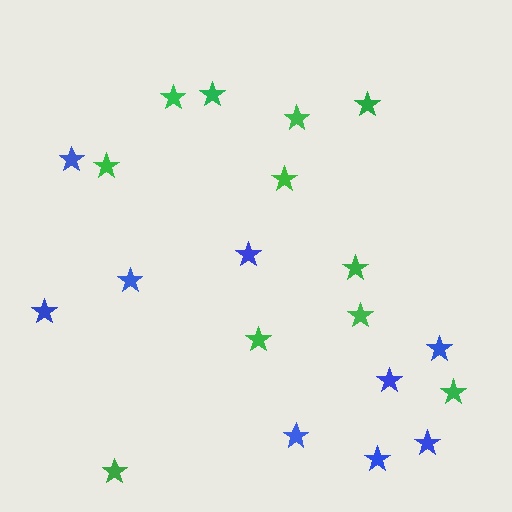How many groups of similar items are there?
There are 2 groups: one group of blue stars (9) and one group of green stars (11).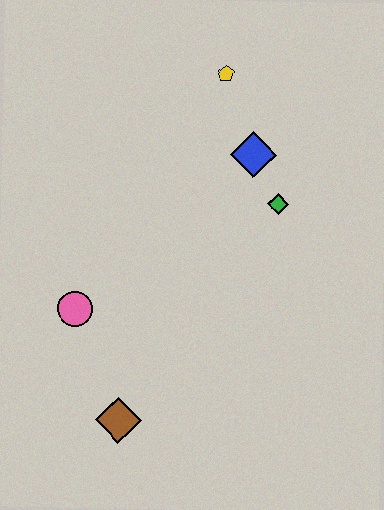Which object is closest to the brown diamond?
The pink circle is closest to the brown diamond.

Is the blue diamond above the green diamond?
Yes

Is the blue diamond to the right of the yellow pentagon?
Yes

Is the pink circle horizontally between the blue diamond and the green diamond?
No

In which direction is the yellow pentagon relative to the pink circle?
The yellow pentagon is above the pink circle.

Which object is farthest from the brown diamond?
The yellow pentagon is farthest from the brown diamond.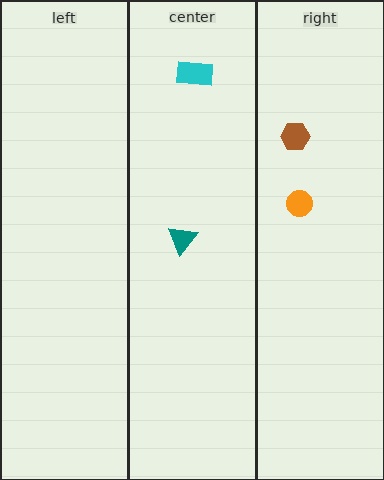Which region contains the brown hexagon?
The right region.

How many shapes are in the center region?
2.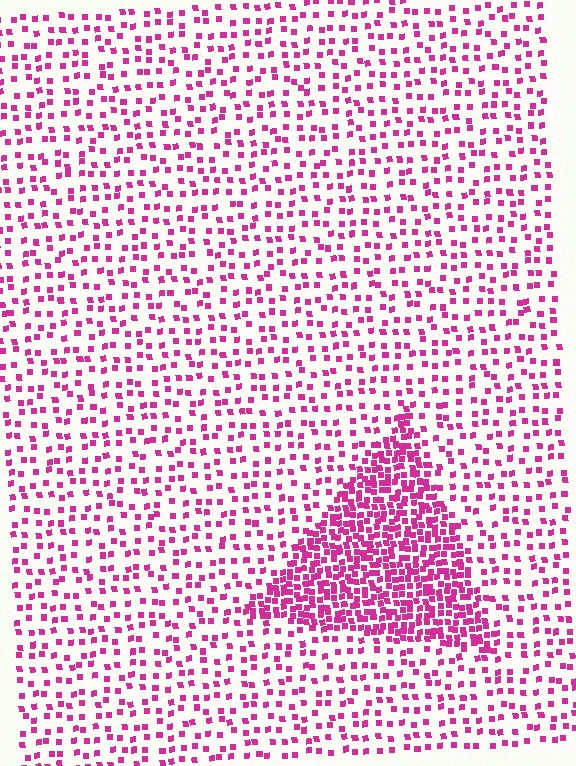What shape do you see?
I see a triangle.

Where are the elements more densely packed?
The elements are more densely packed inside the triangle boundary.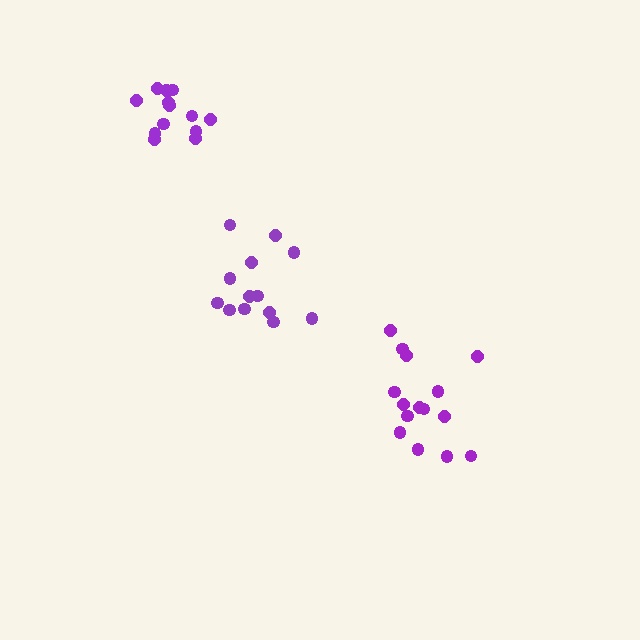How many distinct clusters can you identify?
There are 3 distinct clusters.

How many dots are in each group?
Group 1: 15 dots, Group 2: 13 dots, Group 3: 13 dots (41 total).